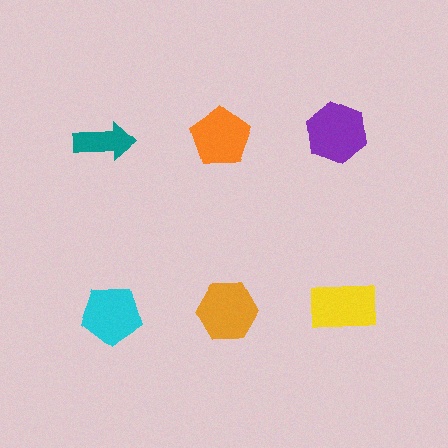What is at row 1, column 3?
A purple hexagon.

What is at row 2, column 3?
A yellow rectangle.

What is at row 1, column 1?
A teal arrow.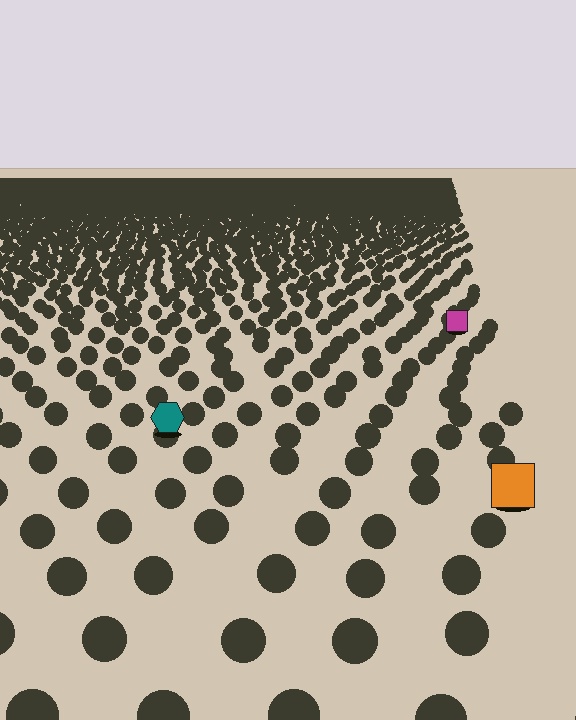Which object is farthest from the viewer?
The magenta square is farthest from the viewer. It appears smaller and the ground texture around it is denser.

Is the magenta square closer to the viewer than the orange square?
No. The orange square is closer — you can tell from the texture gradient: the ground texture is coarser near it.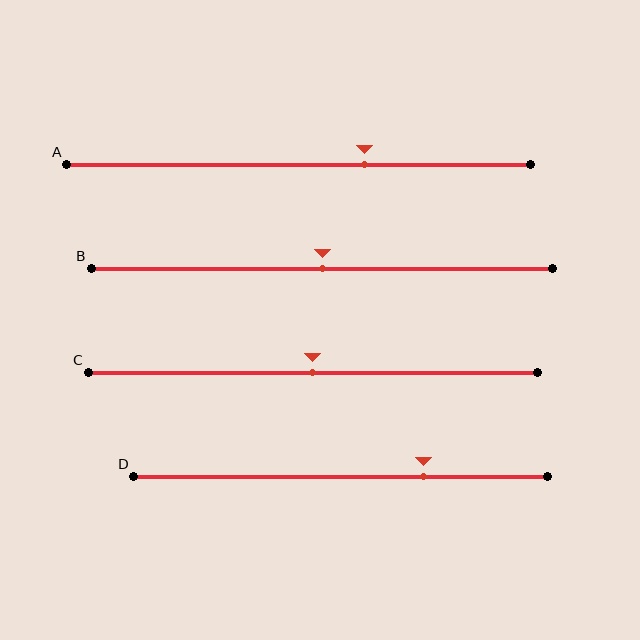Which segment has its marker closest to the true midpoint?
Segment B has its marker closest to the true midpoint.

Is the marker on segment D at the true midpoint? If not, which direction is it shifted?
No, the marker on segment D is shifted to the right by about 20% of the segment length.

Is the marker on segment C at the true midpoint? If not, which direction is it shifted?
Yes, the marker on segment C is at the true midpoint.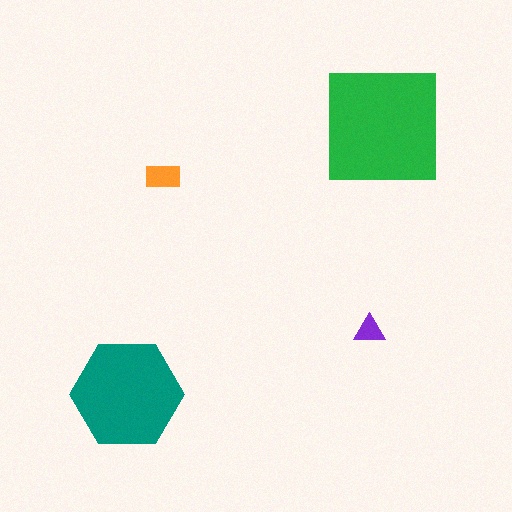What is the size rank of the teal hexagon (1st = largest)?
2nd.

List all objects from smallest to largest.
The purple triangle, the orange rectangle, the teal hexagon, the green square.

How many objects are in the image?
There are 4 objects in the image.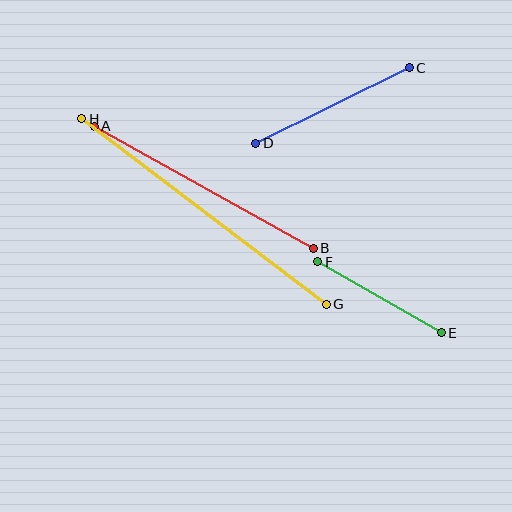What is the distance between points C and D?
The distance is approximately 171 pixels.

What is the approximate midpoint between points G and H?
The midpoint is at approximately (204, 211) pixels.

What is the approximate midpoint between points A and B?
The midpoint is at approximately (204, 187) pixels.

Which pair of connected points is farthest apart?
Points G and H are farthest apart.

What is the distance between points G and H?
The distance is approximately 307 pixels.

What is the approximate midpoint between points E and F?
The midpoint is at approximately (379, 297) pixels.